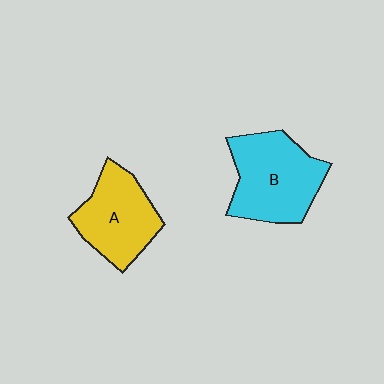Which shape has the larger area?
Shape B (cyan).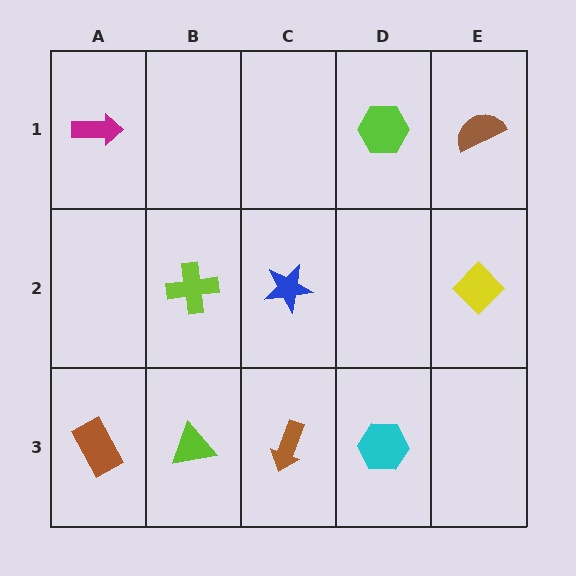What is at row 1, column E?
A brown semicircle.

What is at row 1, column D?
A lime hexagon.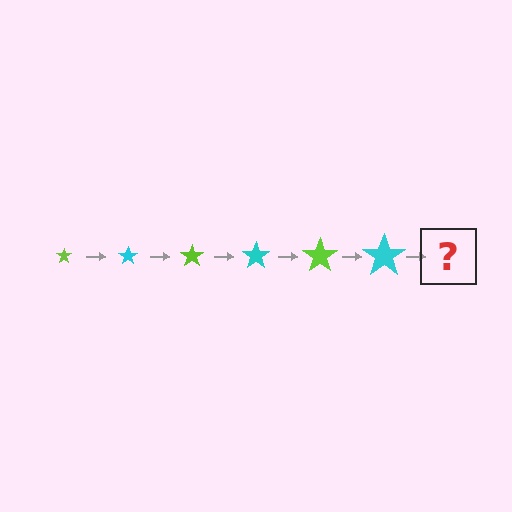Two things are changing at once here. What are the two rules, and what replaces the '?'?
The two rules are that the star grows larger each step and the color cycles through lime and cyan. The '?' should be a lime star, larger than the previous one.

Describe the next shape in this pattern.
It should be a lime star, larger than the previous one.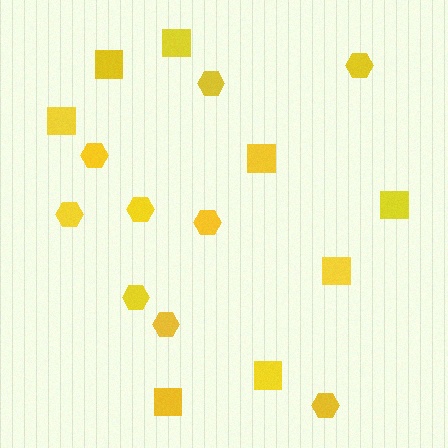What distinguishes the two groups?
There are 2 groups: one group of hexagons (9) and one group of squares (8).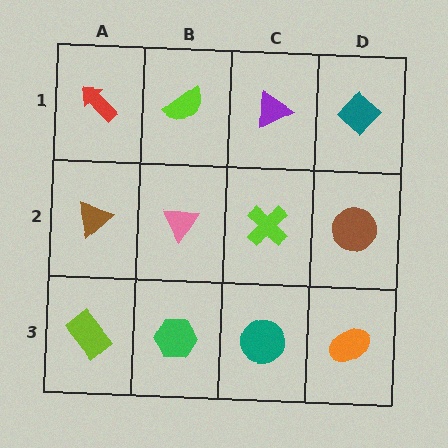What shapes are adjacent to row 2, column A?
A red arrow (row 1, column A), a lime rectangle (row 3, column A), a pink triangle (row 2, column B).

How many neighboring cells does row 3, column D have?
2.